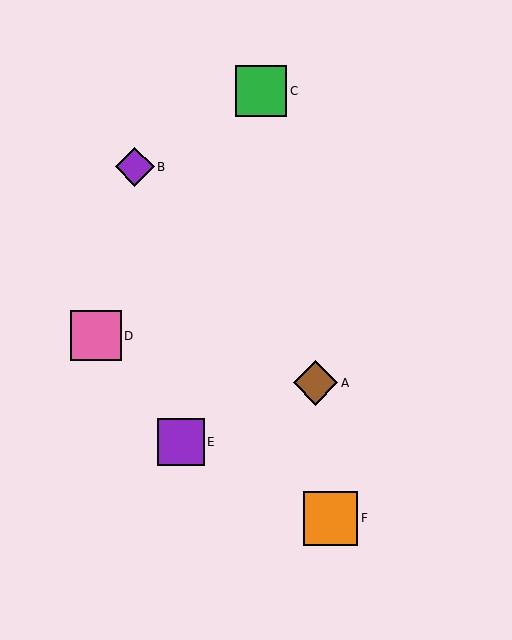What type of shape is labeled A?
Shape A is a brown diamond.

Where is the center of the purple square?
The center of the purple square is at (181, 442).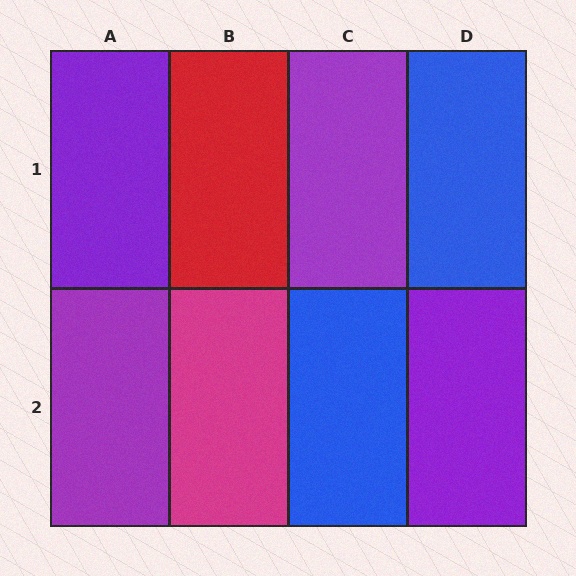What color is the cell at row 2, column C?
Blue.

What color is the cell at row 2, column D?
Purple.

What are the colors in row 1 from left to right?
Purple, red, purple, blue.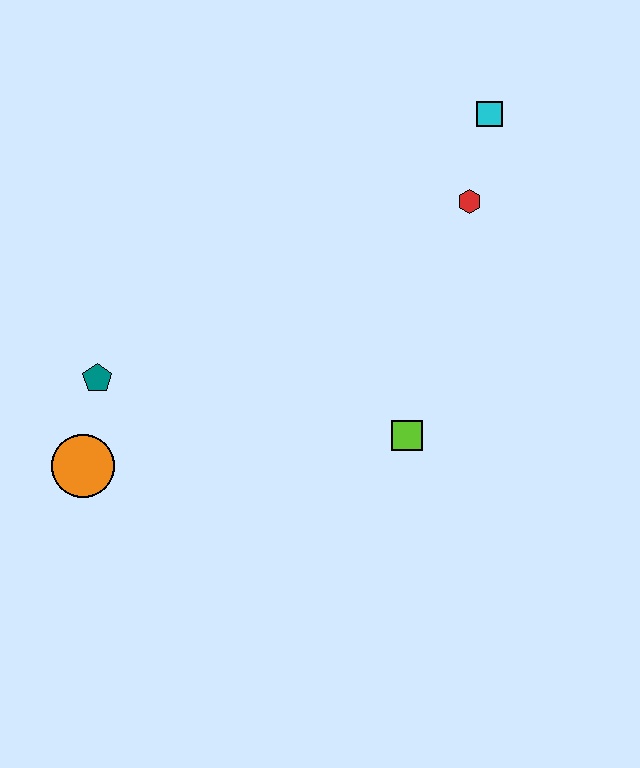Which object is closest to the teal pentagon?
The orange circle is closest to the teal pentagon.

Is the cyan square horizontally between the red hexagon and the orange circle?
No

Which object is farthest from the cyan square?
The orange circle is farthest from the cyan square.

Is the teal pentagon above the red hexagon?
No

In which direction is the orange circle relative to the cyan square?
The orange circle is to the left of the cyan square.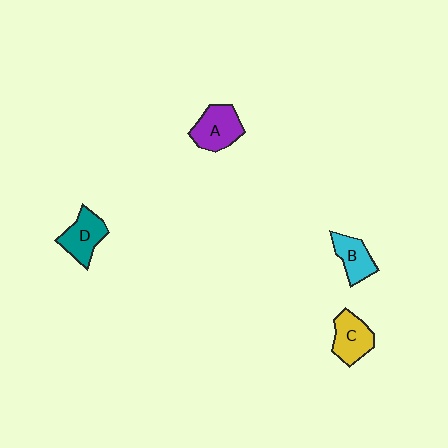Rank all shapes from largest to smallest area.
From largest to smallest: A (purple), D (teal), C (yellow), B (cyan).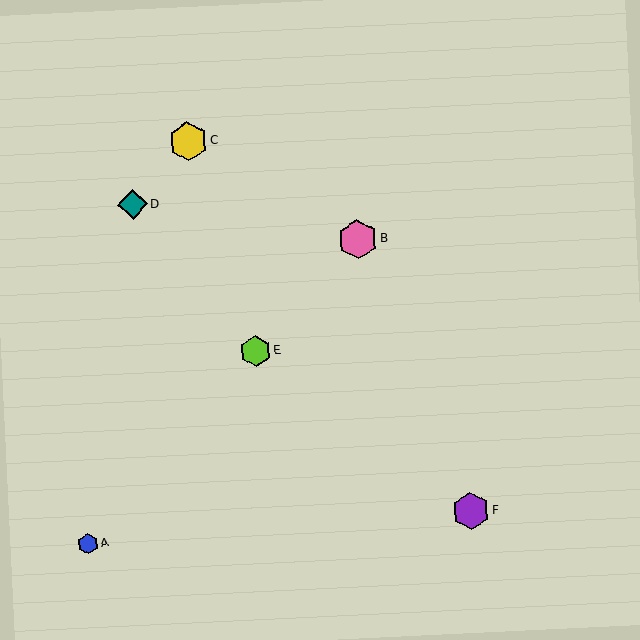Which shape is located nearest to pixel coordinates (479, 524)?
The purple hexagon (labeled F) at (471, 511) is nearest to that location.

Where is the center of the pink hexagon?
The center of the pink hexagon is at (358, 239).